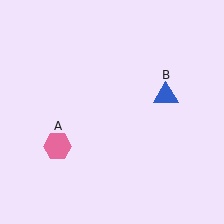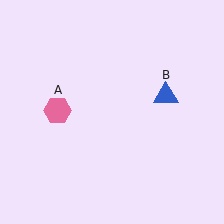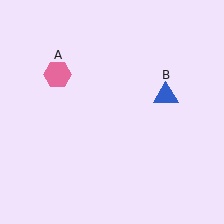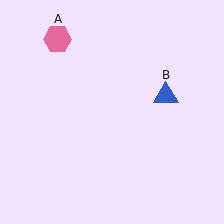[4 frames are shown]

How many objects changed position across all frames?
1 object changed position: pink hexagon (object A).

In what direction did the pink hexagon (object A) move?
The pink hexagon (object A) moved up.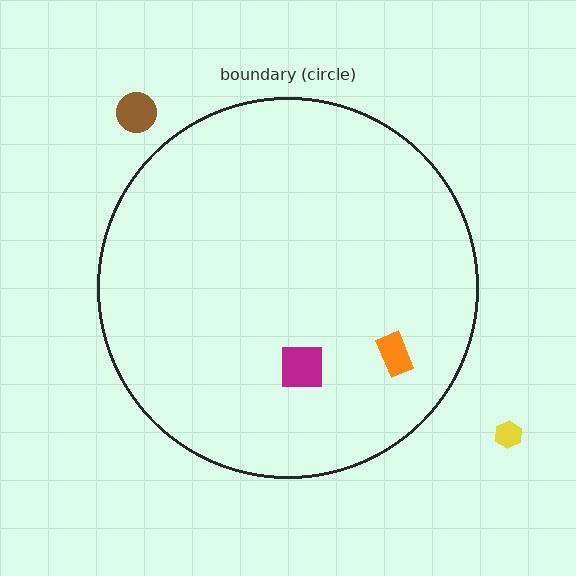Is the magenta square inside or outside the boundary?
Inside.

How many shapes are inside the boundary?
2 inside, 2 outside.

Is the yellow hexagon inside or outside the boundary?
Outside.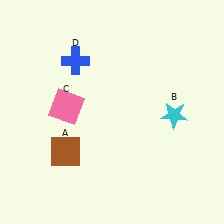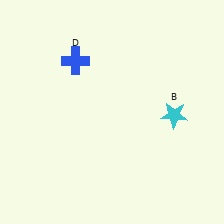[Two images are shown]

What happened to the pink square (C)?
The pink square (C) was removed in Image 2. It was in the top-left area of Image 1.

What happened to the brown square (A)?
The brown square (A) was removed in Image 2. It was in the bottom-left area of Image 1.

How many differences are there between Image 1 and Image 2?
There are 2 differences between the two images.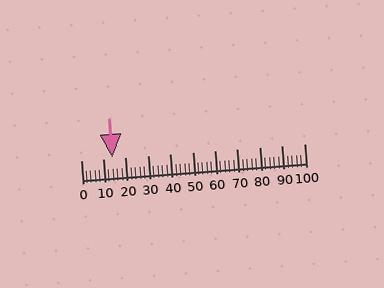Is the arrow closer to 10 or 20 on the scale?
The arrow is closer to 10.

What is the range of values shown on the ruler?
The ruler shows values from 0 to 100.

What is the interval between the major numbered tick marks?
The major tick marks are spaced 10 units apart.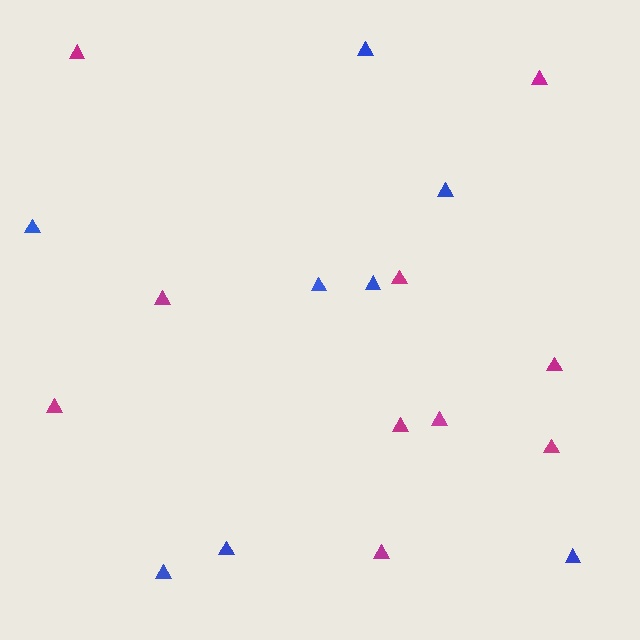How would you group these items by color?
There are 2 groups: one group of blue triangles (8) and one group of magenta triangles (10).